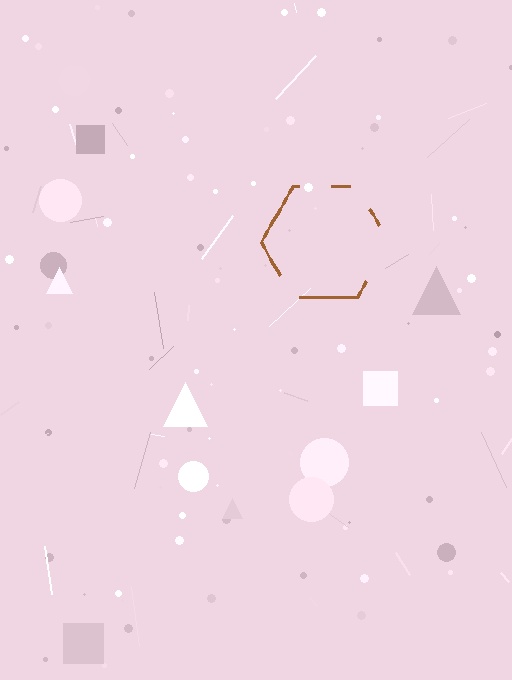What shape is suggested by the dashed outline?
The dashed outline suggests a hexagon.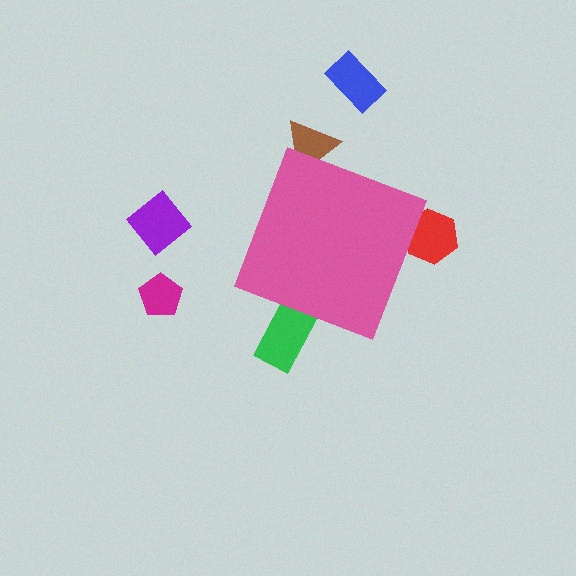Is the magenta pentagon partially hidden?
No, the magenta pentagon is fully visible.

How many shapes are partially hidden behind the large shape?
3 shapes are partially hidden.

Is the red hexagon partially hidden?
Yes, the red hexagon is partially hidden behind the pink diamond.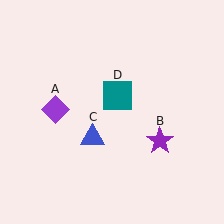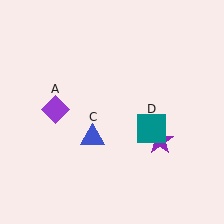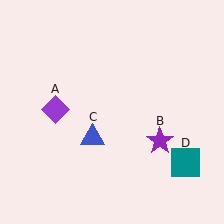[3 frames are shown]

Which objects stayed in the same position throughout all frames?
Purple diamond (object A) and purple star (object B) and blue triangle (object C) remained stationary.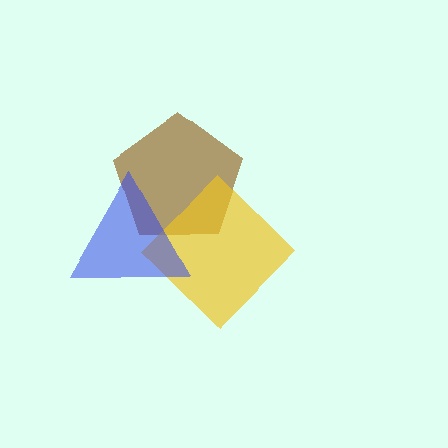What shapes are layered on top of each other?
The layered shapes are: a brown pentagon, a yellow diamond, a blue triangle.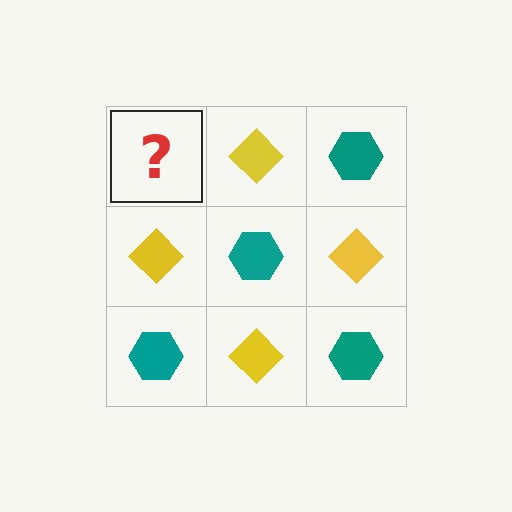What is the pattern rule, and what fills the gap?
The rule is that it alternates teal hexagon and yellow diamond in a checkerboard pattern. The gap should be filled with a teal hexagon.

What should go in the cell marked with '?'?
The missing cell should contain a teal hexagon.